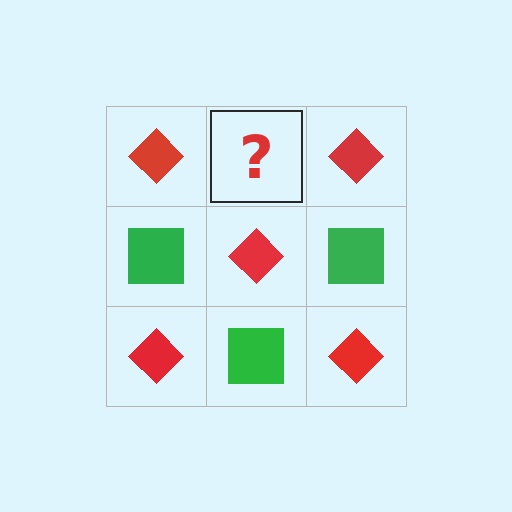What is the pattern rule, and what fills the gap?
The rule is that it alternates red diamond and green square in a checkerboard pattern. The gap should be filled with a green square.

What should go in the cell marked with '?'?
The missing cell should contain a green square.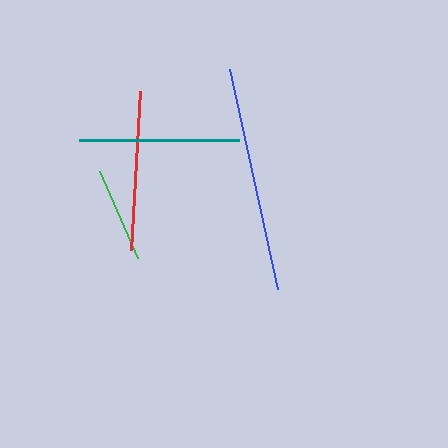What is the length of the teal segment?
The teal segment is approximately 160 pixels long.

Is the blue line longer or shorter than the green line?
The blue line is longer than the green line.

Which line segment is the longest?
The blue line is the longest at approximately 225 pixels.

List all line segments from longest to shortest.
From longest to shortest: blue, teal, red, green.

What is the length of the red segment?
The red segment is approximately 158 pixels long.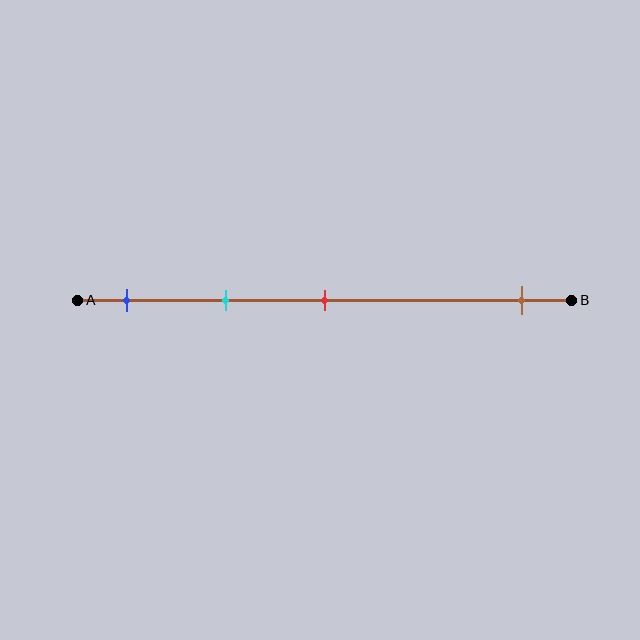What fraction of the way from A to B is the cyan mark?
The cyan mark is approximately 30% (0.3) of the way from A to B.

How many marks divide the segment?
There are 4 marks dividing the segment.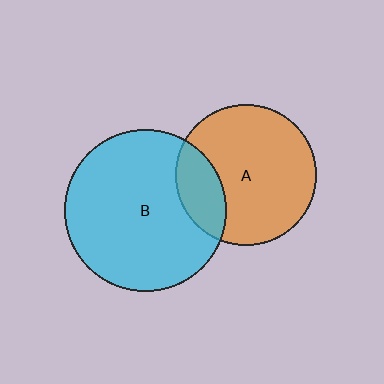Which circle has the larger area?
Circle B (cyan).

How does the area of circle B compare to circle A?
Approximately 1.3 times.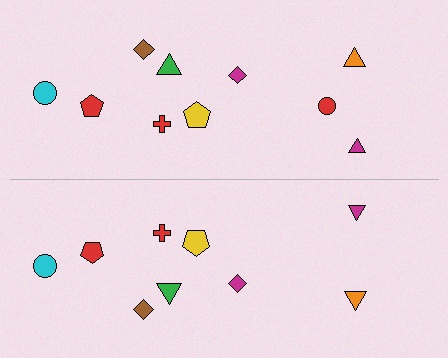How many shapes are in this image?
There are 19 shapes in this image.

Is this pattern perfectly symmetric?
No, the pattern is not perfectly symmetric. A red circle is missing from the bottom side.